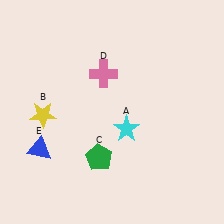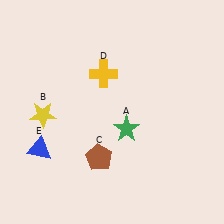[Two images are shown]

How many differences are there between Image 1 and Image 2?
There are 3 differences between the two images.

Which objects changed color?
A changed from cyan to green. C changed from green to brown. D changed from pink to yellow.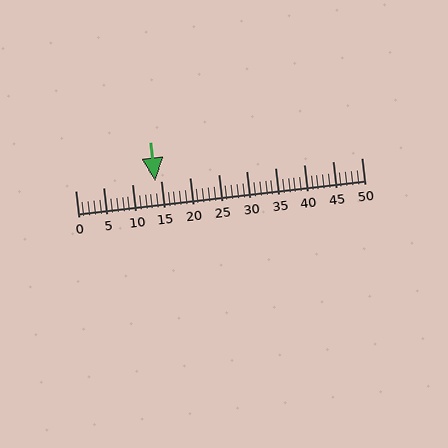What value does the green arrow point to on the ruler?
The green arrow points to approximately 14.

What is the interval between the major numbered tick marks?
The major tick marks are spaced 5 units apart.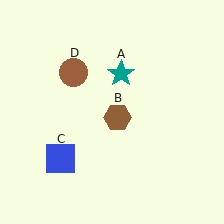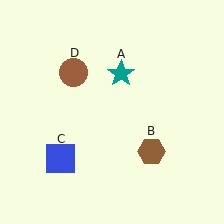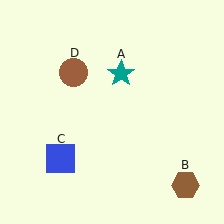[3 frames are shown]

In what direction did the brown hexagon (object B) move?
The brown hexagon (object B) moved down and to the right.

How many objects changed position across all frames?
1 object changed position: brown hexagon (object B).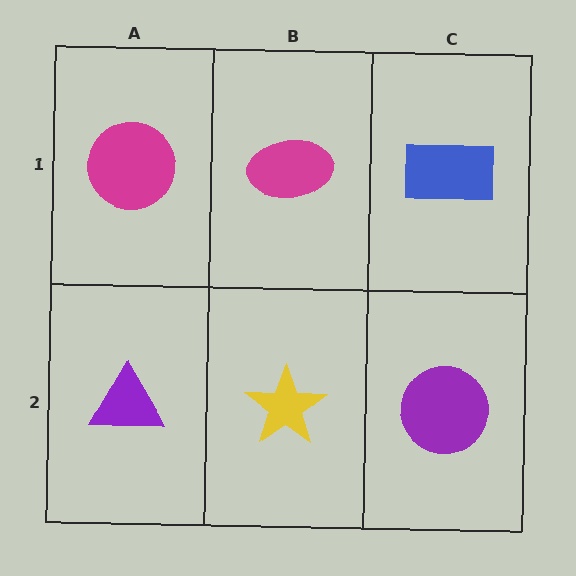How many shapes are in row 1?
3 shapes.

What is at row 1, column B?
A magenta ellipse.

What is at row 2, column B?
A yellow star.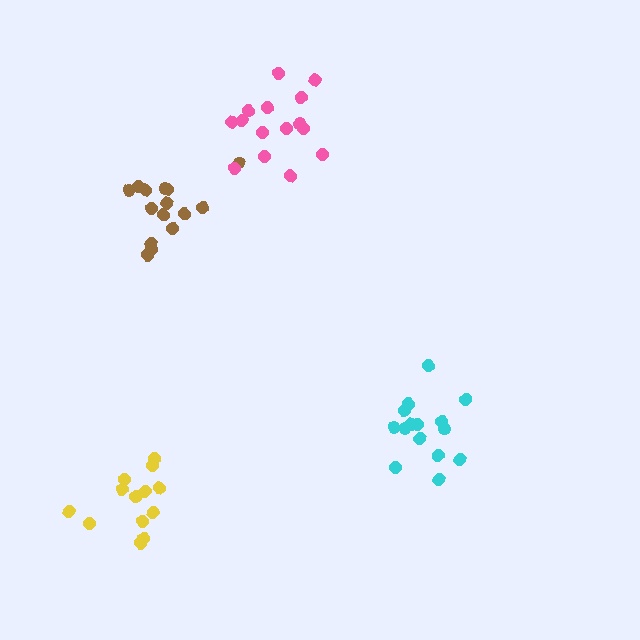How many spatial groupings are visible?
There are 4 spatial groupings.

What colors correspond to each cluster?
The clusters are colored: cyan, brown, pink, yellow.